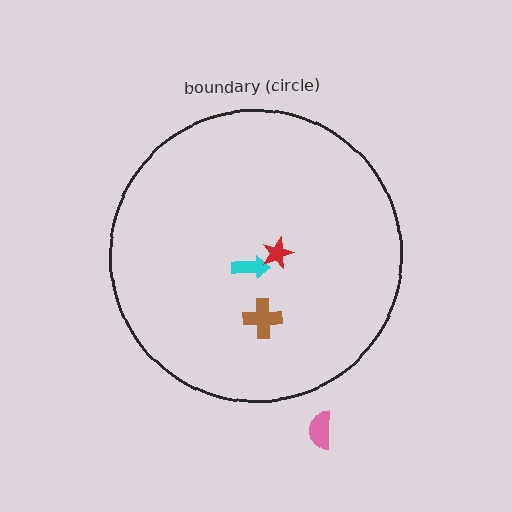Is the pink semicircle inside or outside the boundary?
Outside.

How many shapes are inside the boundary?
3 inside, 1 outside.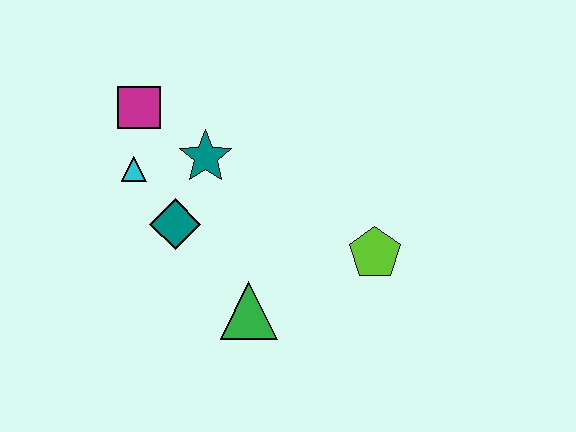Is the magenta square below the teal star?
No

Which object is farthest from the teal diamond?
The lime pentagon is farthest from the teal diamond.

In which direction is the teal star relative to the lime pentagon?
The teal star is to the left of the lime pentagon.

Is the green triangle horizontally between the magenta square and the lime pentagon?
Yes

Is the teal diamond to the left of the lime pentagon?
Yes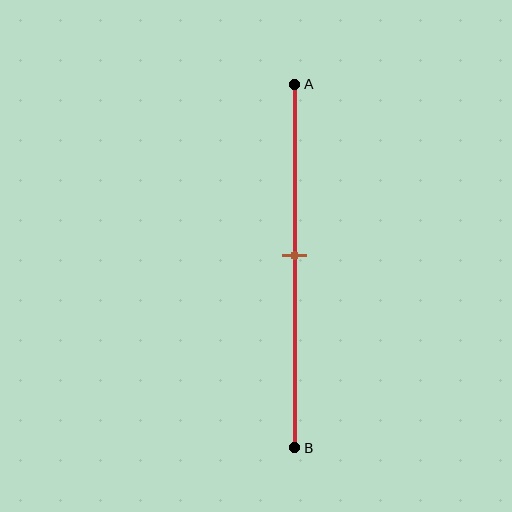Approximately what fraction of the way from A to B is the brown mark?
The brown mark is approximately 45% of the way from A to B.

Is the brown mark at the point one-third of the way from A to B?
No, the mark is at about 45% from A, not at the 33% one-third point.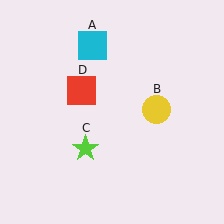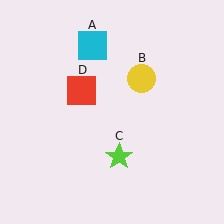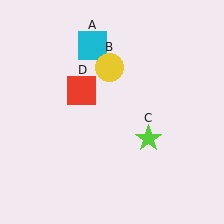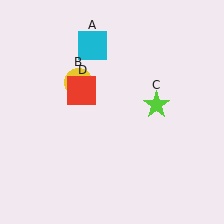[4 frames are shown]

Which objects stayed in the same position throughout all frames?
Cyan square (object A) and red square (object D) remained stationary.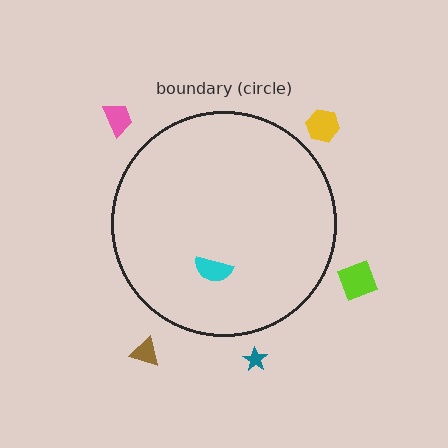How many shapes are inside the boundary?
1 inside, 5 outside.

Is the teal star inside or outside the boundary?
Outside.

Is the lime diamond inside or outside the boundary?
Outside.